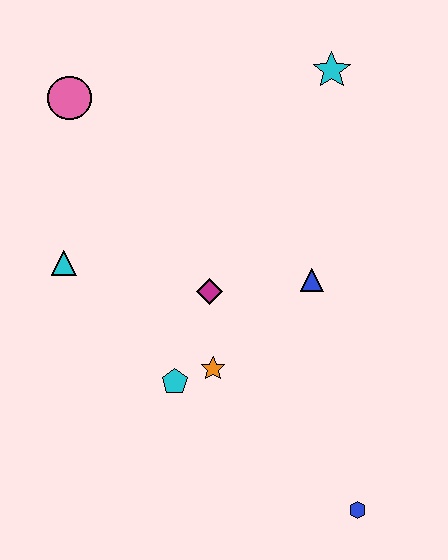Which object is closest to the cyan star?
The blue triangle is closest to the cyan star.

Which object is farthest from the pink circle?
The blue hexagon is farthest from the pink circle.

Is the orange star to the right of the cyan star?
No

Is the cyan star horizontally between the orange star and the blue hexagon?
Yes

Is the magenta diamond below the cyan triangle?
Yes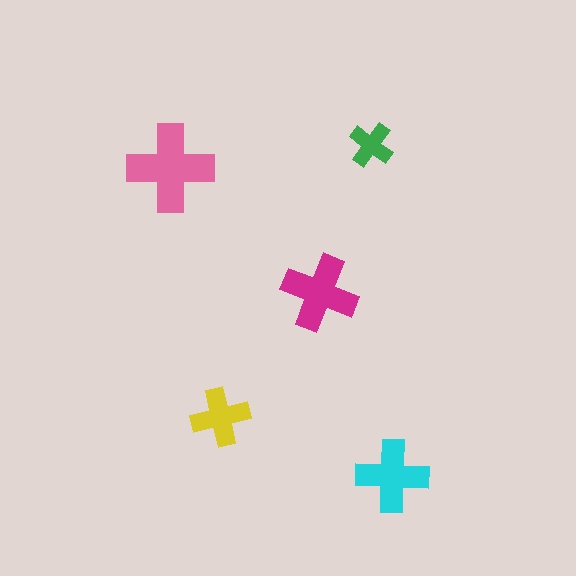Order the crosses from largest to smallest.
the pink one, the magenta one, the cyan one, the yellow one, the green one.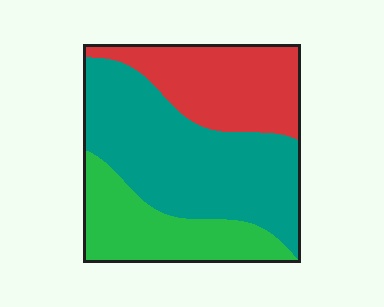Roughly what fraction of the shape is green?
Green covers 24% of the shape.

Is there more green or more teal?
Teal.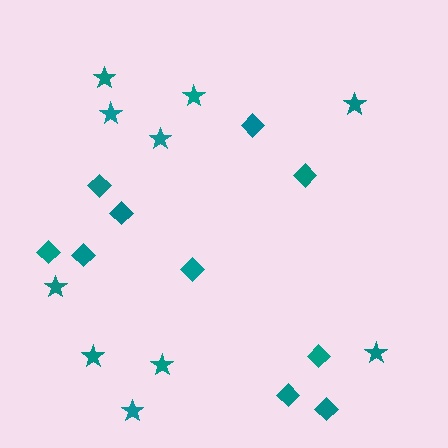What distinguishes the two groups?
There are 2 groups: one group of stars (10) and one group of diamonds (10).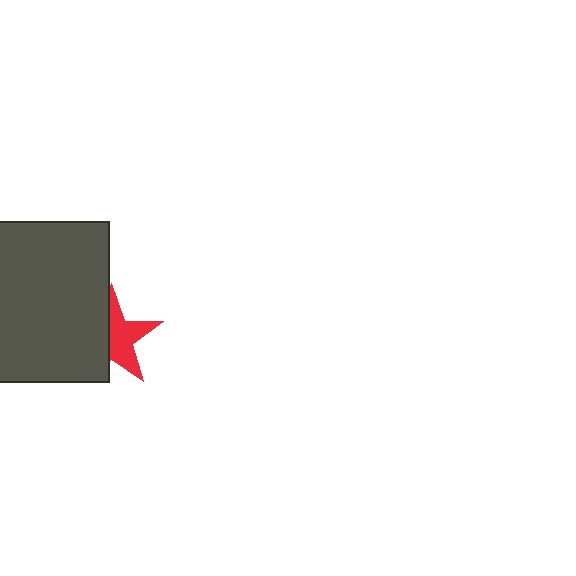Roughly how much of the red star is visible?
About half of it is visible (roughly 55%).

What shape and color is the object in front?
The object in front is a dark gray rectangle.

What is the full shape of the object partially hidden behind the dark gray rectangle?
The partially hidden object is a red star.